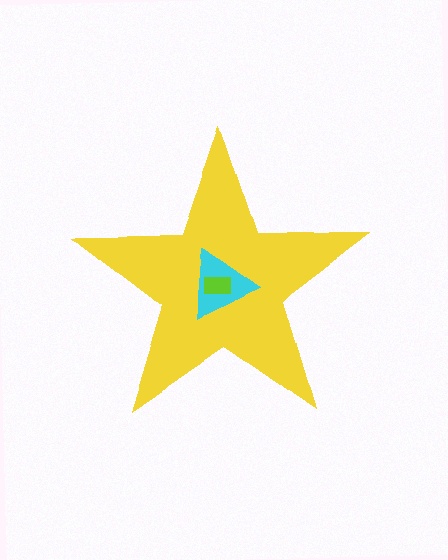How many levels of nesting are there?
3.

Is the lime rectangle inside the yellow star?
Yes.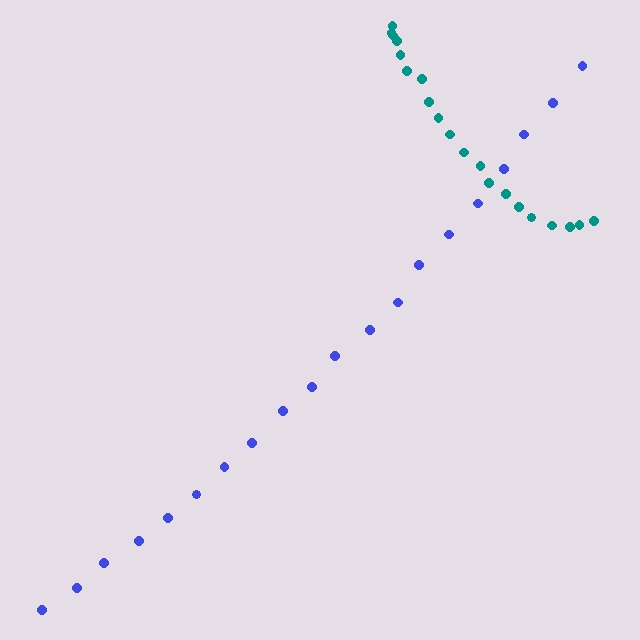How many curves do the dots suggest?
There are 2 distinct paths.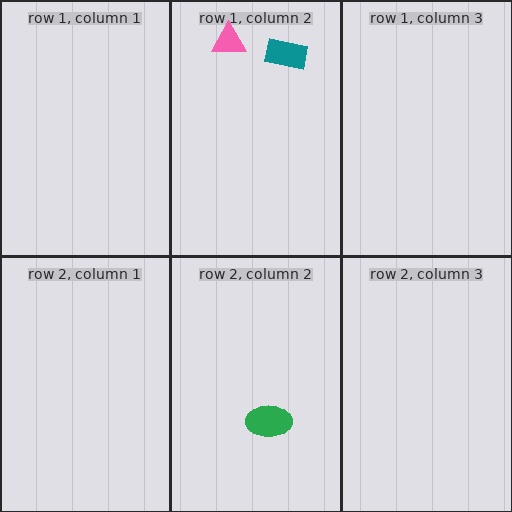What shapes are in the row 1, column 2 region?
The pink triangle, the teal rectangle.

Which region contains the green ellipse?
The row 2, column 2 region.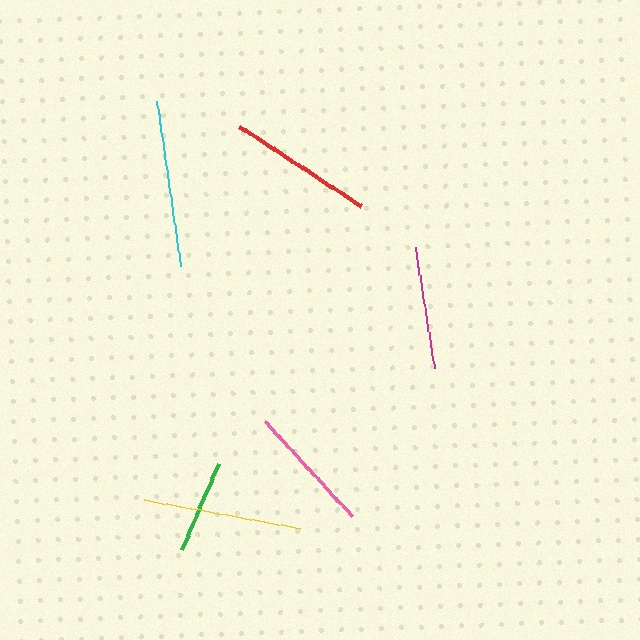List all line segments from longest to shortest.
From longest to shortest: cyan, yellow, red, pink, magenta, green.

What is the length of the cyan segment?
The cyan segment is approximately 167 pixels long.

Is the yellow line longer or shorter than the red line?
The yellow line is longer than the red line.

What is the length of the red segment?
The red segment is approximately 145 pixels long.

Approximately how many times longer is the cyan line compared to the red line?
The cyan line is approximately 1.2 times the length of the red line.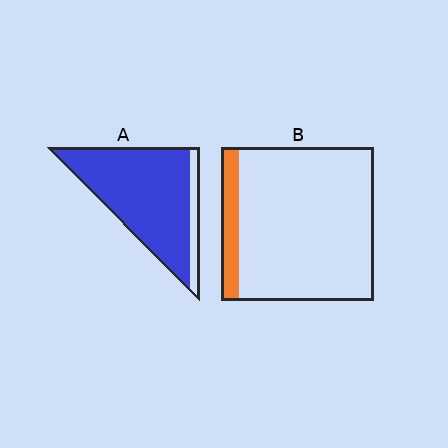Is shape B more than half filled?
No.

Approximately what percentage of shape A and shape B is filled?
A is approximately 85% and B is approximately 10%.